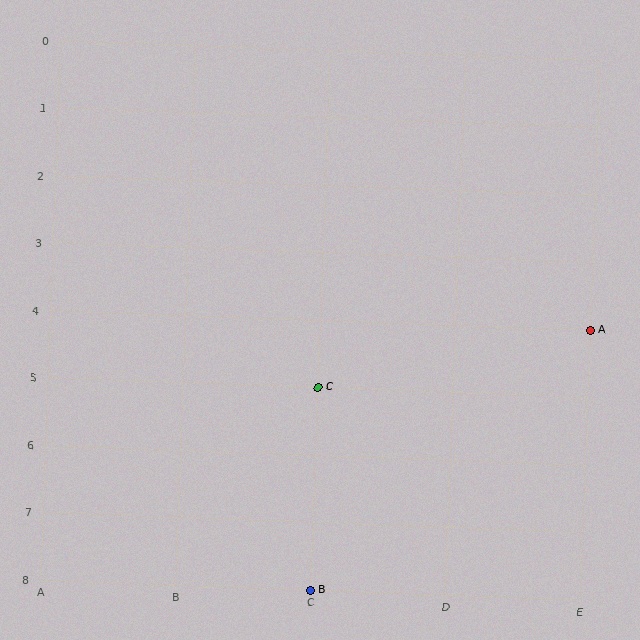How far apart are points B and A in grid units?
Points B and A are 2 columns and 4 rows apart (about 4.5 grid units diagonally).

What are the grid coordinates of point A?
Point A is at grid coordinates (E, 4).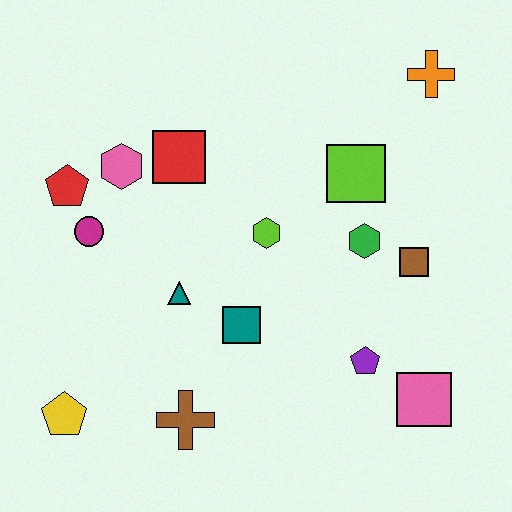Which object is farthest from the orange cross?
The yellow pentagon is farthest from the orange cross.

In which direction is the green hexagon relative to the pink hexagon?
The green hexagon is to the right of the pink hexagon.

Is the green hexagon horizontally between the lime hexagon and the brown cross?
No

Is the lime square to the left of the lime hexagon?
No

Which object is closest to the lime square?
The green hexagon is closest to the lime square.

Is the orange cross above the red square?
Yes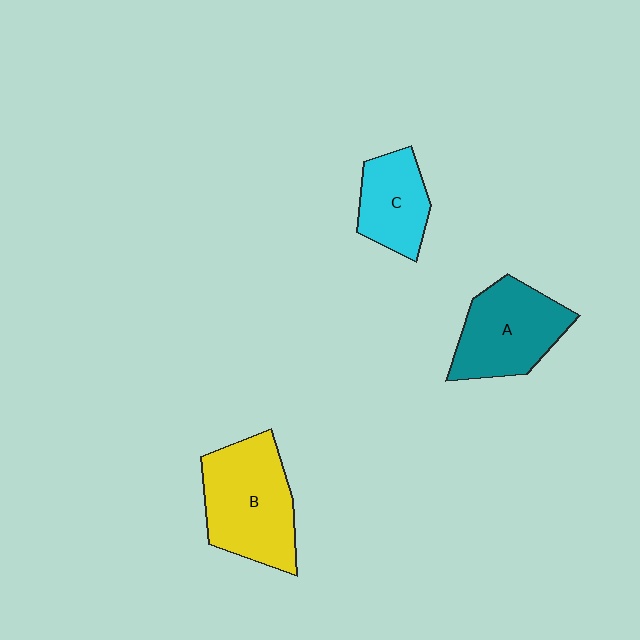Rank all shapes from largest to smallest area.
From largest to smallest: B (yellow), A (teal), C (cyan).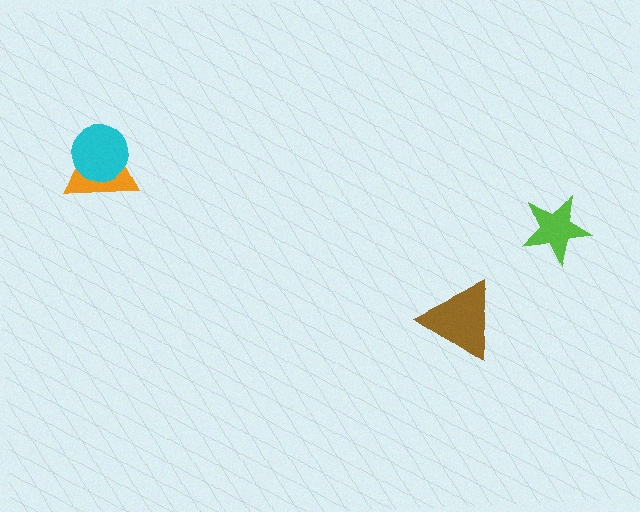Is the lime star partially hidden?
No, no other shape covers it.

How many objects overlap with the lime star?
0 objects overlap with the lime star.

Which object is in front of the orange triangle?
The cyan circle is in front of the orange triangle.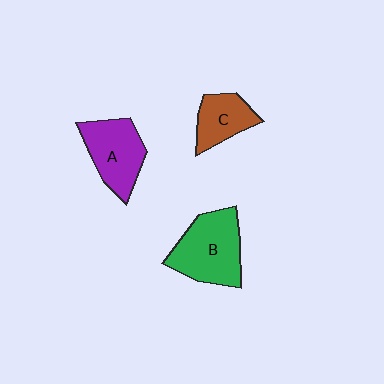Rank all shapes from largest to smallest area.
From largest to smallest: B (green), A (purple), C (brown).